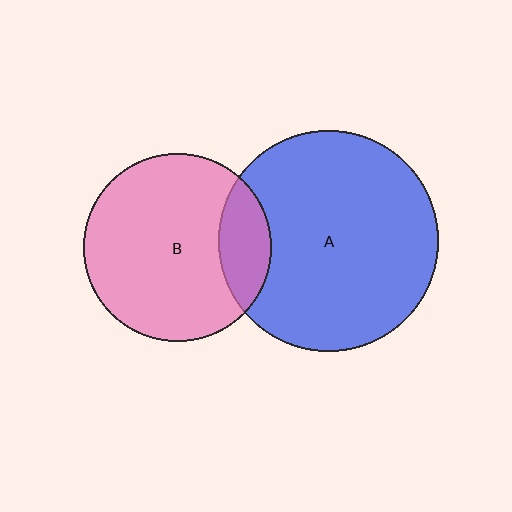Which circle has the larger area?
Circle A (blue).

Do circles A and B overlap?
Yes.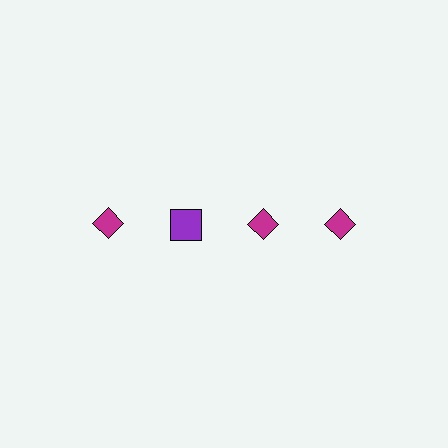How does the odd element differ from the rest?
It differs in both color (purple instead of magenta) and shape (square instead of diamond).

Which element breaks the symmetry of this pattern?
The purple square in the top row, second from left column breaks the symmetry. All other shapes are magenta diamonds.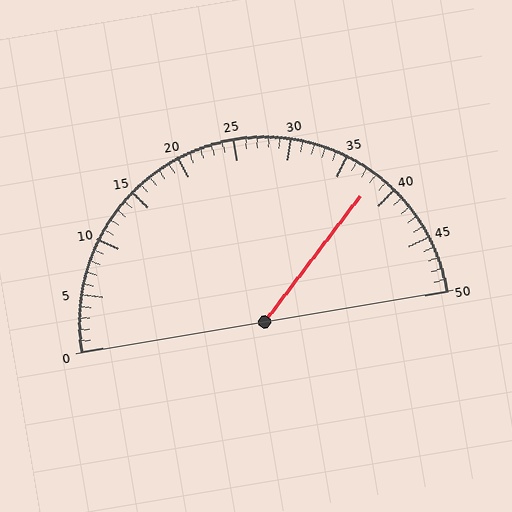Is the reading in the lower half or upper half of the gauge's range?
The reading is in the upper half of the range (0 to 50).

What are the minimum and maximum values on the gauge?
The gauge ranges from 0 to 50.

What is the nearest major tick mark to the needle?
The nearest major tick mark is 40.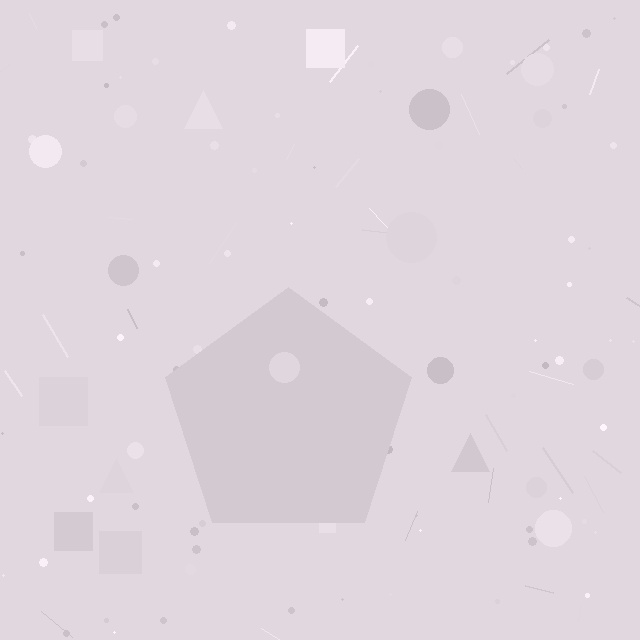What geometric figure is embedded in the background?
A pentagon is embedded in the background.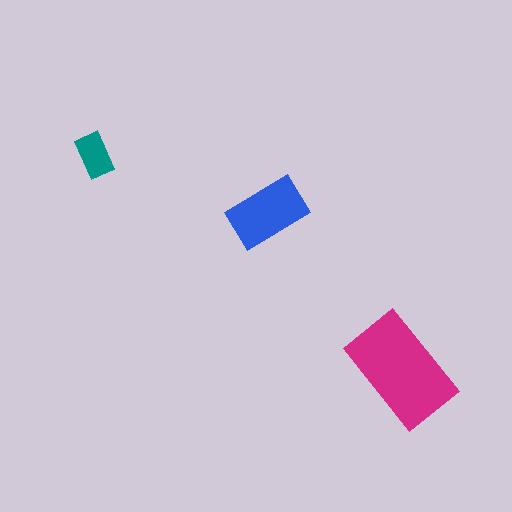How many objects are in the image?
There are 3 objects in the image.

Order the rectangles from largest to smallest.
the magenta one, the blue one, the teal one.